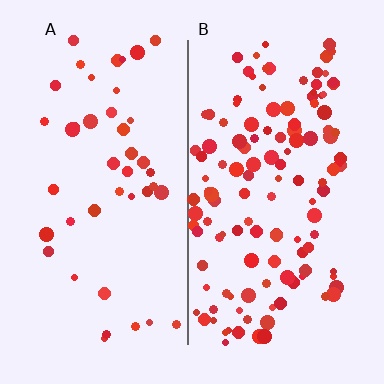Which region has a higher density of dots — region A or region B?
B (the right).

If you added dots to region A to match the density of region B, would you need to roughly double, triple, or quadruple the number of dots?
Approximately triple.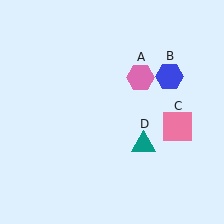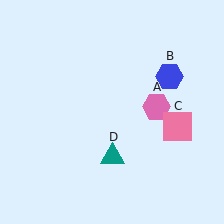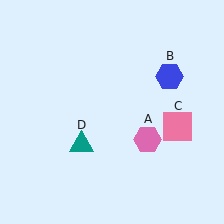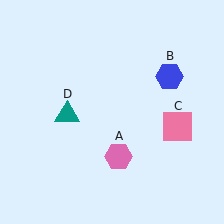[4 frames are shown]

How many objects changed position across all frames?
2 objects changed position: pink hexagon (object A), teal triangle (object D).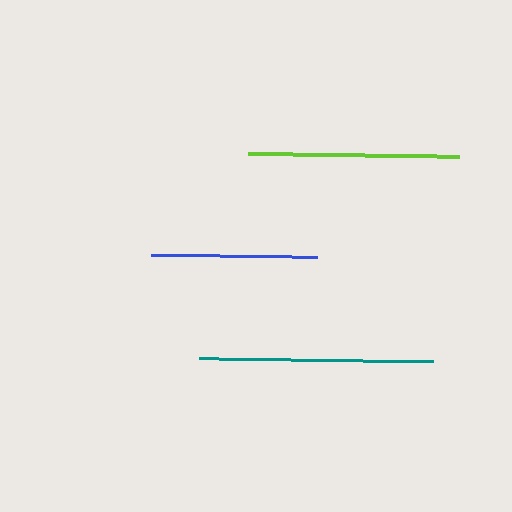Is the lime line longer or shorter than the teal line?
The teal line is longer than the lime line.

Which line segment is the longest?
The teal line is the longest at approximately 233 pixels.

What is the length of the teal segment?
The teal segment is approximately 233 pixels long.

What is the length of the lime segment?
The lime segment is approximately 211 pixels long.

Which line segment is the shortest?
The blue line is the shortest at approximately 166 pixels.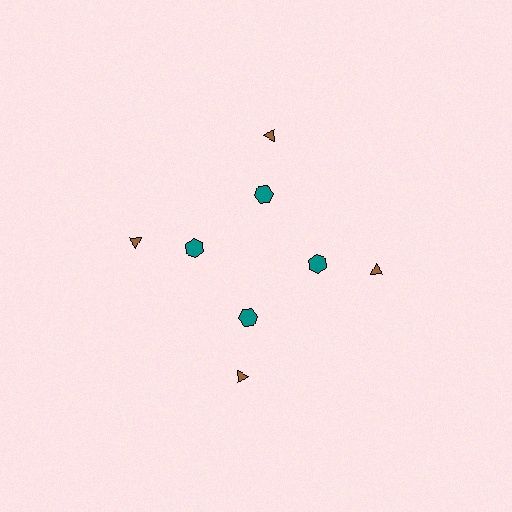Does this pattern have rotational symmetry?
Yes, this pattern has 4-fold rotational symmetry. It looks the same after rotating 90 degrees around the center.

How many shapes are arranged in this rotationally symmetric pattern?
There are 8 shapes, arranged in 4 groups of 2.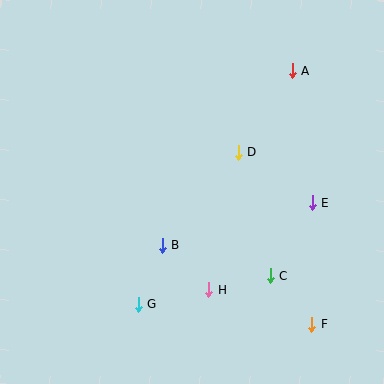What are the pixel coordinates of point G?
Point G is at (138, 304).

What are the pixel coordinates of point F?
Point F is at (311, 325).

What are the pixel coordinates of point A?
Point A is at (292, 71).